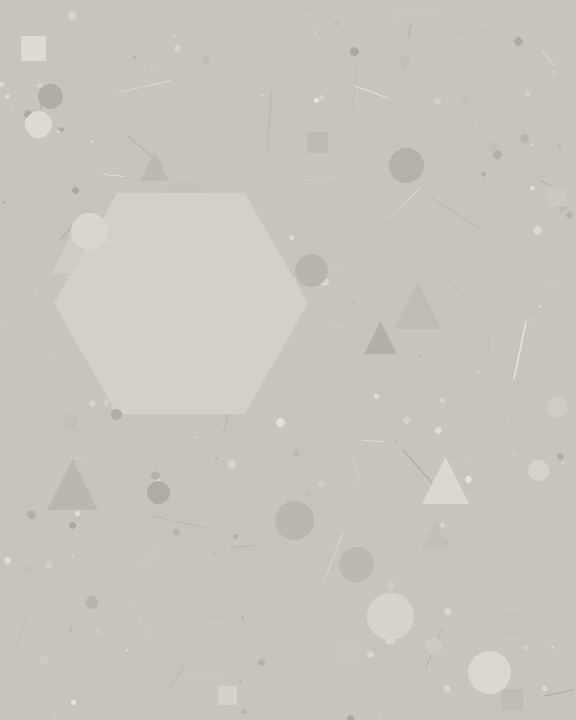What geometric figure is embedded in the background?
A hexagon is embedded in the background.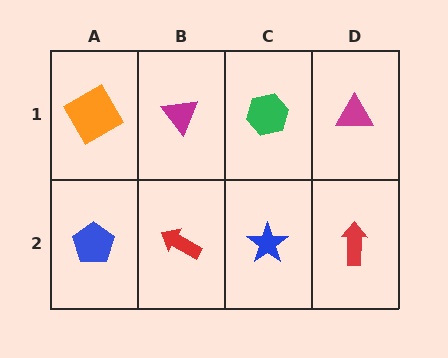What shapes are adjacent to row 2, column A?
An orange square (row 1, column A), a red arrow (row 2, column B).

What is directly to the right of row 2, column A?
A red arrow.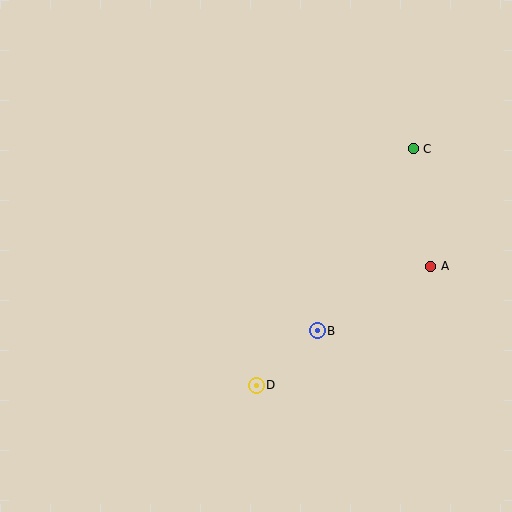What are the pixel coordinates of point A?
Point A is at (431, 266).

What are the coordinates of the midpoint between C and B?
The midpoint between C and B is at (365, 240).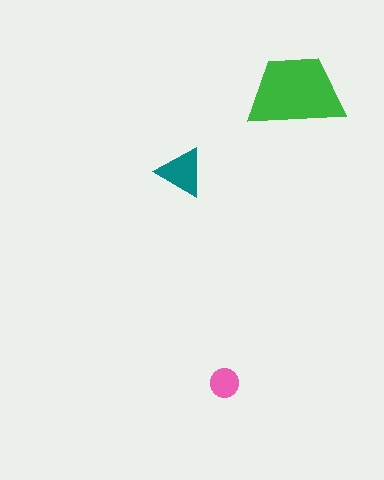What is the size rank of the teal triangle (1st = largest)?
2nd.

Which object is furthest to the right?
The green trapezoid is rightmost.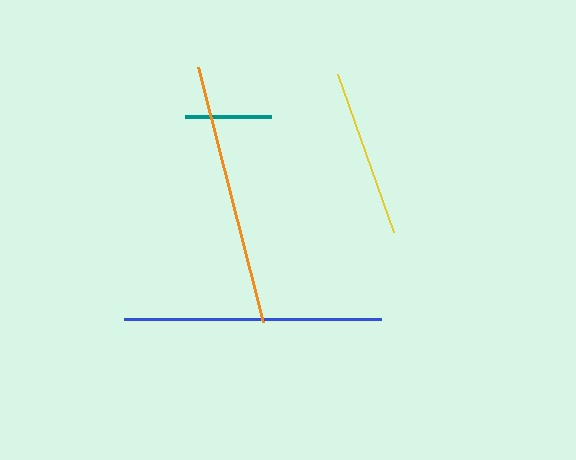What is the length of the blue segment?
The blue segment is approximately 258 pixels long.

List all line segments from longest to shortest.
From longest to shortest: orange, blue, yellow, teal.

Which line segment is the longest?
The orange line is the longest at approximately 263 pixels.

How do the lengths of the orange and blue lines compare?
The orange and blue lines are approximately the same length.